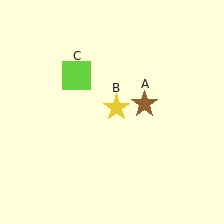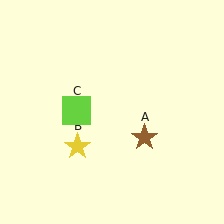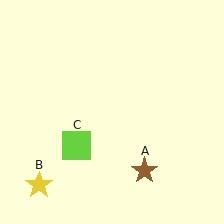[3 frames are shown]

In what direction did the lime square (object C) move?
The lime square (object C) moved down.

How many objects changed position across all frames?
3 objects changed position: brown star (object A), yellow star (object B), lime square (object C).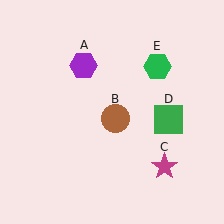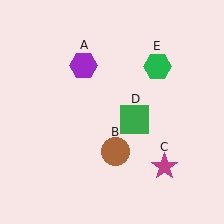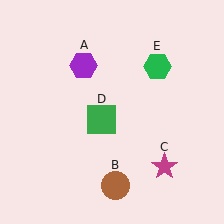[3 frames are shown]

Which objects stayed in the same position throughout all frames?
Purple hexagon (object A) and magenta star (object C) and green hexagon (object E) remained stationary.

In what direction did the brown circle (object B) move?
The brown circle (object B) moved down.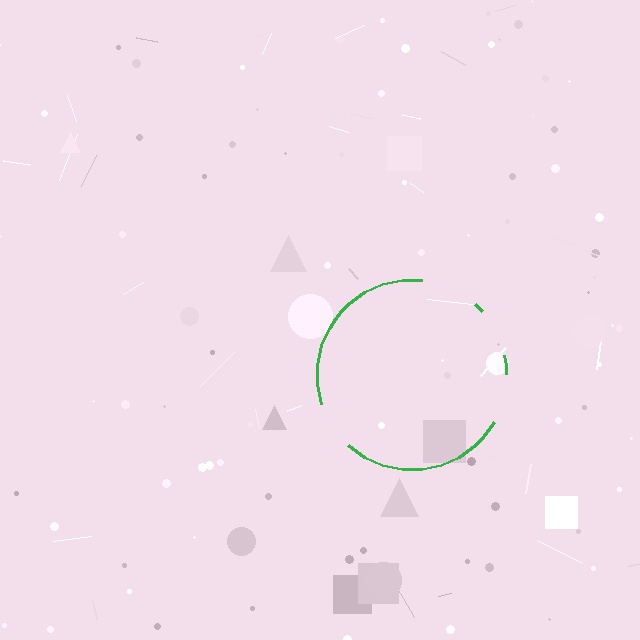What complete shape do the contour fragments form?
The contour fragments form a circle.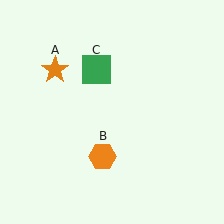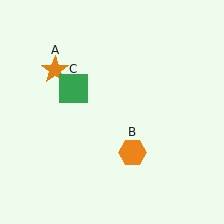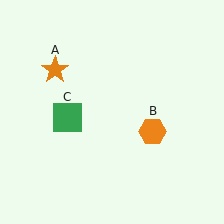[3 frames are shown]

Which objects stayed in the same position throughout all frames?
Orange star (object A) remained stationary.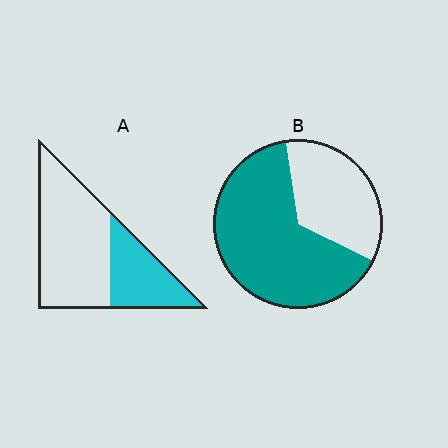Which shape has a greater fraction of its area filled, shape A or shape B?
Shape B.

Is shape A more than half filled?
No.